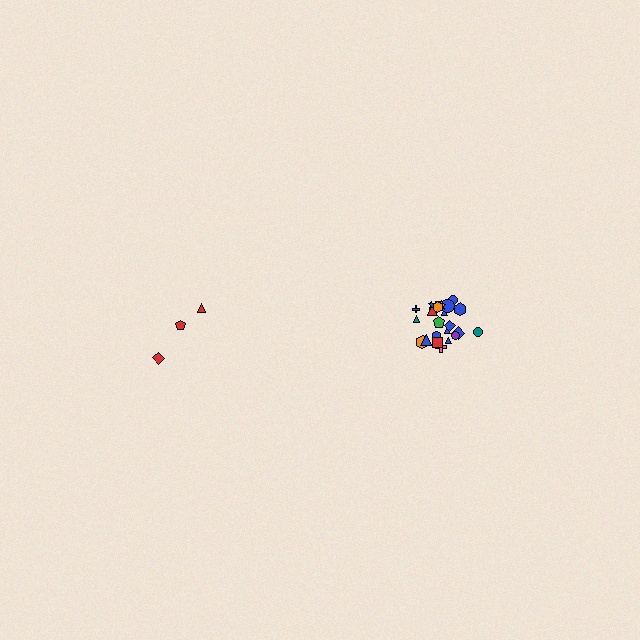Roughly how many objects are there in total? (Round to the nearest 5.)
Roughly 30 objects in total.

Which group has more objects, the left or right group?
The right group.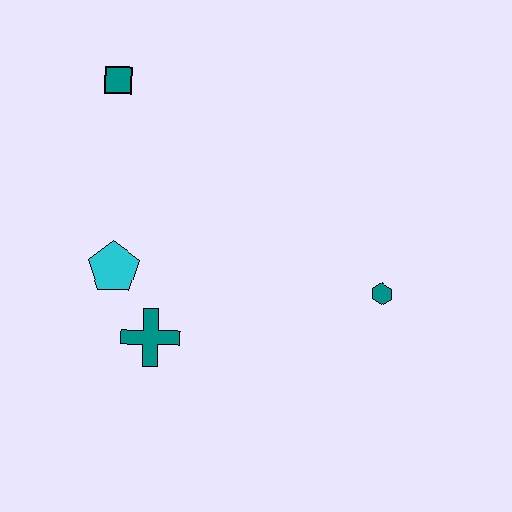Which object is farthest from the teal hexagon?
The teal square is farthest from the teal hexagon.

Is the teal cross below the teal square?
Yes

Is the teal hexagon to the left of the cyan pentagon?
No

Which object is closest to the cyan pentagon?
The teal cross is closest to the cyan pentagon.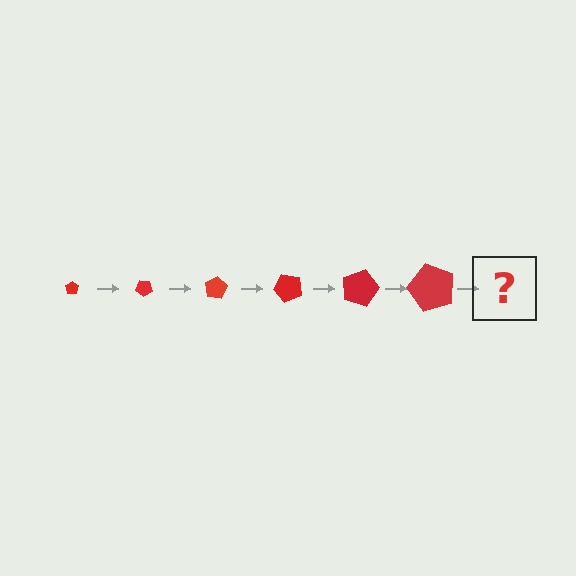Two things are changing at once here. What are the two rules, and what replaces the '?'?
The two rules are that the pentagon grows larger each step and it rotates 40 degrees each step. The '?' should be a pentagon, larger than the previous one and rotated 240 degrees from the start.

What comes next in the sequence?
The next element should be a pentagon, larger than the previous one and rotated 240 degrees from the start.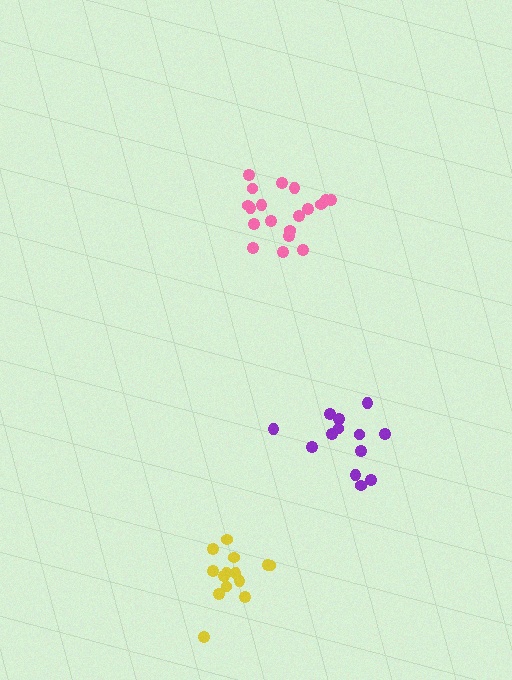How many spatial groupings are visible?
There are 3 spatial groupings.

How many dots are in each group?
Group 1: 13 dots, Group 2: 19 dots, Group 3: 14 dots (46 total).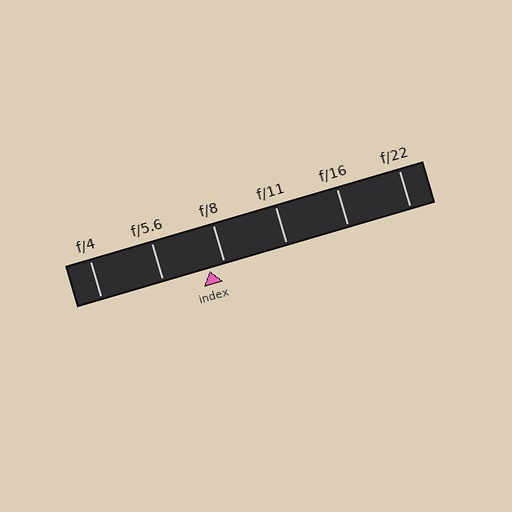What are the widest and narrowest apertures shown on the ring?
The widest aperture shown is f/4 and the narrowest is f/22.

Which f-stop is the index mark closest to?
The index mark is closest to f/8.